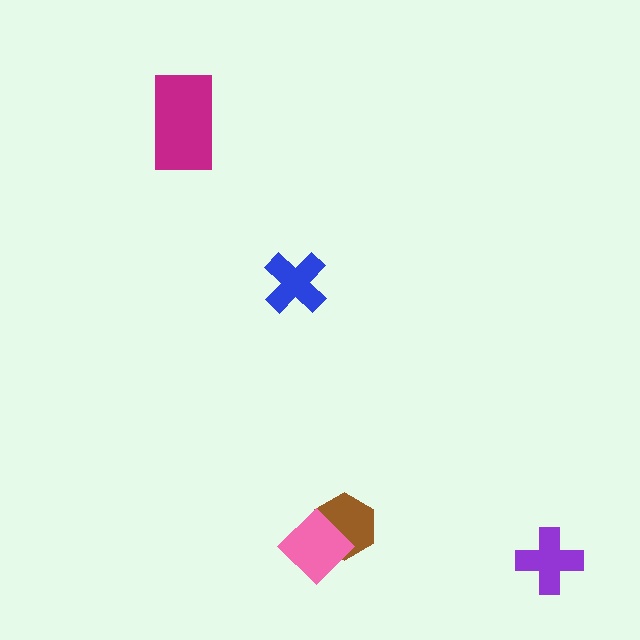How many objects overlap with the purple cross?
0 objects overlap with the purple cross.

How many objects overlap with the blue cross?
0 objects overlap with the blue cross.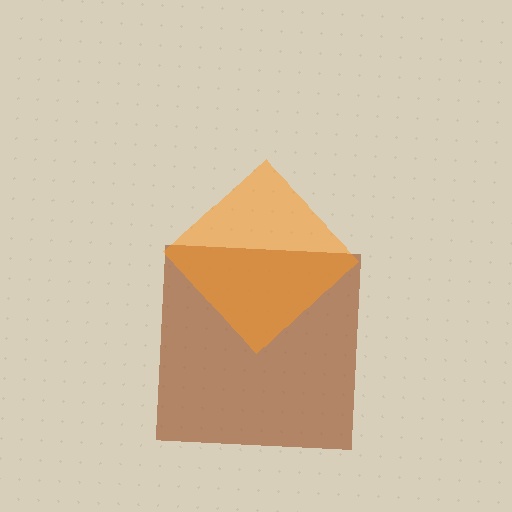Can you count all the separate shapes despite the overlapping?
Yes, there are 2 separate shapes.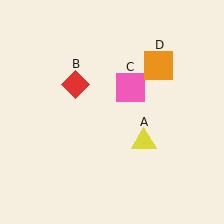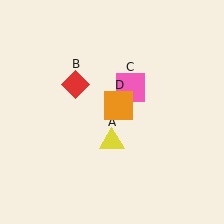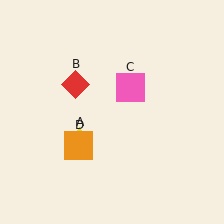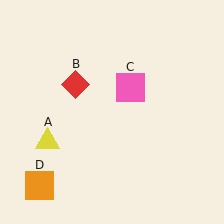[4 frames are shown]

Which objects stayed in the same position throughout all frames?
Red diamond (object B) and pink square (object C) remained stationary.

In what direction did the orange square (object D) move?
The orange square (object D) moved down and to the left.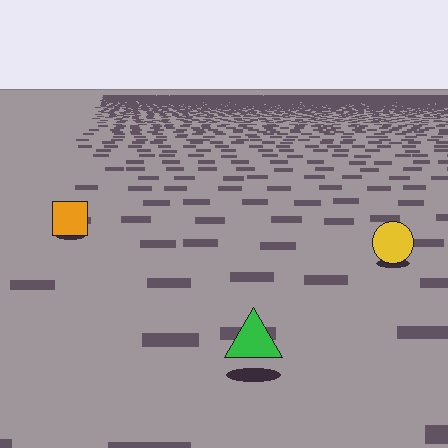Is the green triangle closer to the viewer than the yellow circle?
Yes. The green triangle is closer — you can tell from the texture gradient: the ground texture is coarser near it.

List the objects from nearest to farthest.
From nearest to farthest: the green triangle, the yellow circle, the orange square.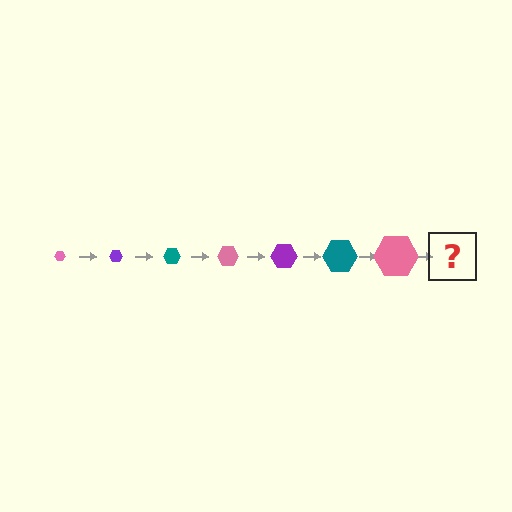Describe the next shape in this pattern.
It should be a purple hexagon, larger than the previous one.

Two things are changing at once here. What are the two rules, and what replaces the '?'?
The two rules are that the hexagon grows larger each step and the color cycles through pink, purple, and teal. The '?' should be a purple hexagon, larger than the previous one.